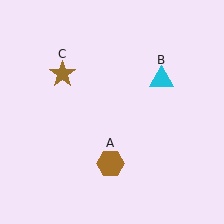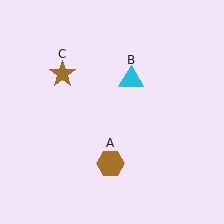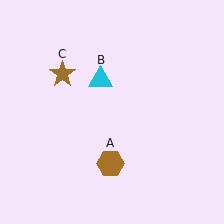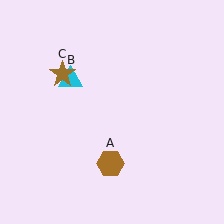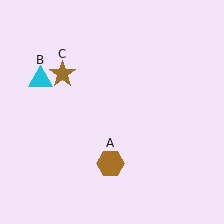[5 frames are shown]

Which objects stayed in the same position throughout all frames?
Brown hexagon (object A) and brown star (object C) remained stationary.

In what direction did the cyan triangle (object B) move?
The cyan triangle (object B) moved left.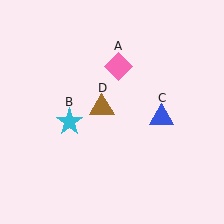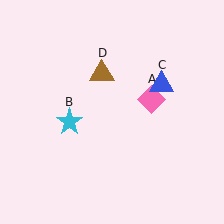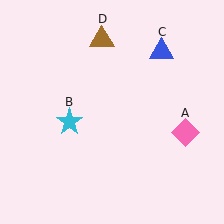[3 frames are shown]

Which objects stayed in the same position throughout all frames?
Cyan star (object B) remained stationary.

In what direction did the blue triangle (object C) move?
The blue triangle (object C) moved up.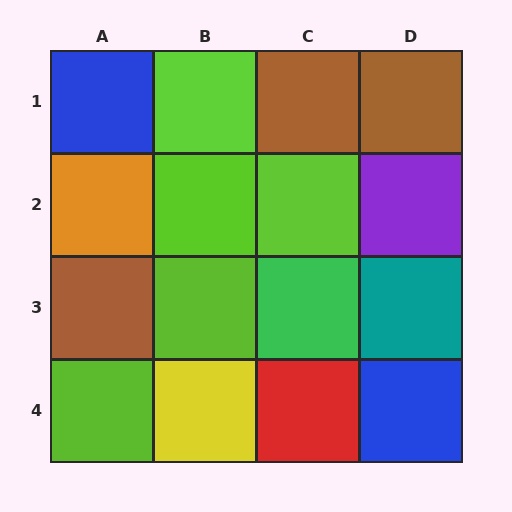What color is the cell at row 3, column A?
Brown.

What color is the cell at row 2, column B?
Lime.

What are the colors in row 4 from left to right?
Lime, yellow, red, blue.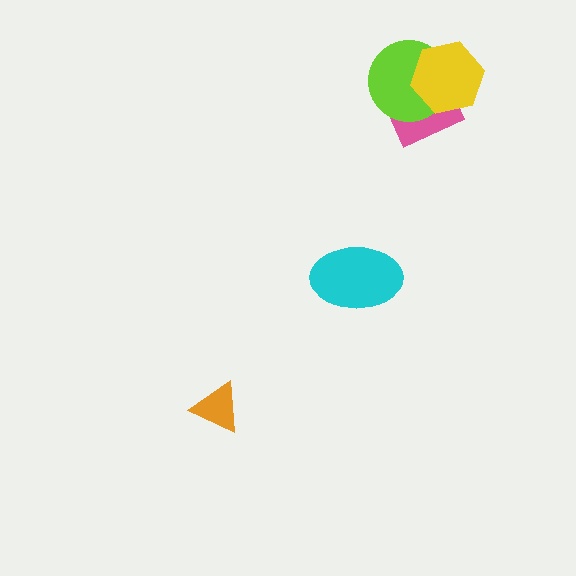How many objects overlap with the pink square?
2 objects overlap with the pink square.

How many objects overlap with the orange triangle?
0 objects overlap with the orange triangle.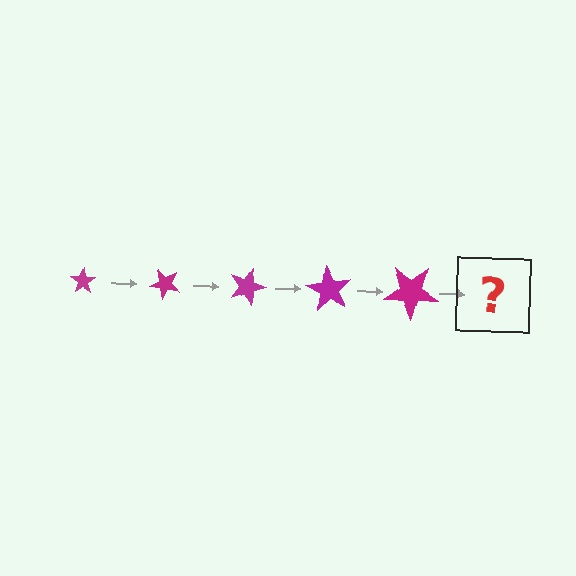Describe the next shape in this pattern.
It should be a star, larger than the previous one and rotated 225 degrees from the start.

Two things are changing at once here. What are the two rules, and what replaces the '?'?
The two rules are that the star grows larger each step and it rotates 45 degrees each step. The '?' should be a star, larger than the previous one and rotated 225 degrees from the start.